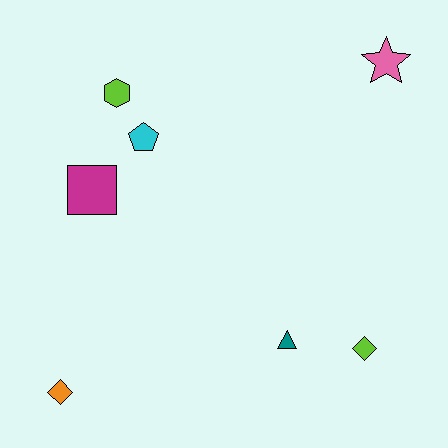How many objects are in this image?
There are 7 objects.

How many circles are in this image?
There are no circles.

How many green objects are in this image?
There are no green objects.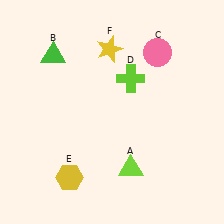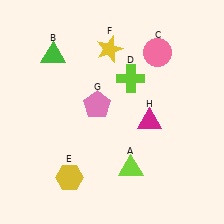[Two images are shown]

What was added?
A pink pentagon (G), a magenta triangle (H) were added in Image 2.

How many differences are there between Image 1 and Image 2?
There are 2 differences between the two images.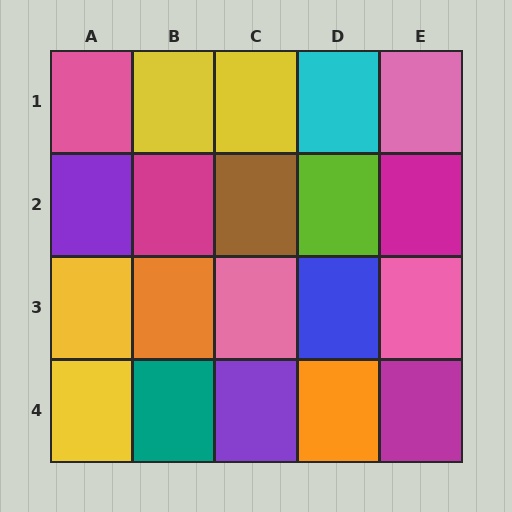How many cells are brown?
1 cell is brown.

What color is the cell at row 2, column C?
Brown.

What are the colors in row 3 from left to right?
Yellow, orange, pink, blue, pink.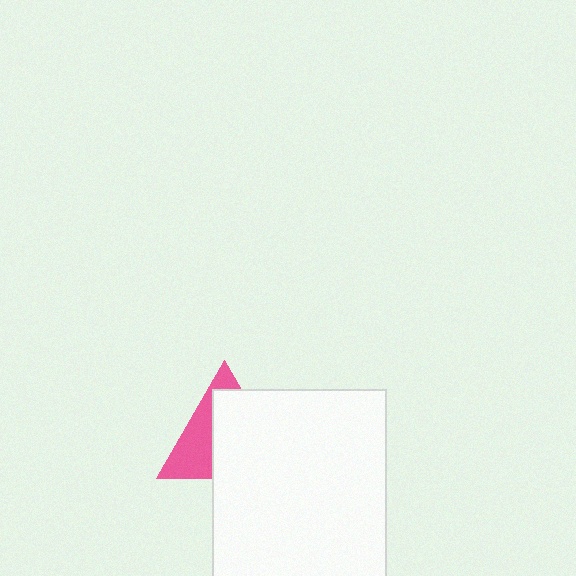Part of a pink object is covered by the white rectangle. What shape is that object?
It is a triangle.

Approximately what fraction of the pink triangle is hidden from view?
Roughly 61% of the pink triangle is hidden behind the white rectangle.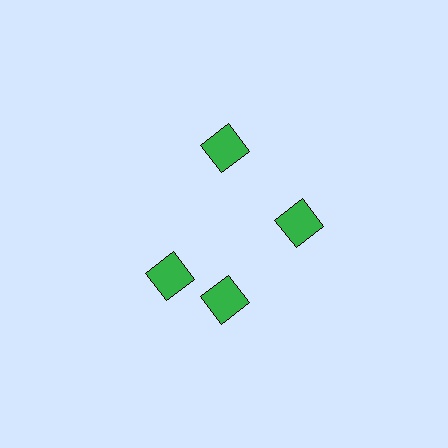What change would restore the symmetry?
The symmetry would be restored by rotating it back into even spacing with its neighbors so that all 4 diamonds sit at equal angles and equal distance from the center.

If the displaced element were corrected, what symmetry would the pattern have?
It would have 4-fold rotational symmetry — the pattern would map onto itself every 90 degrees.